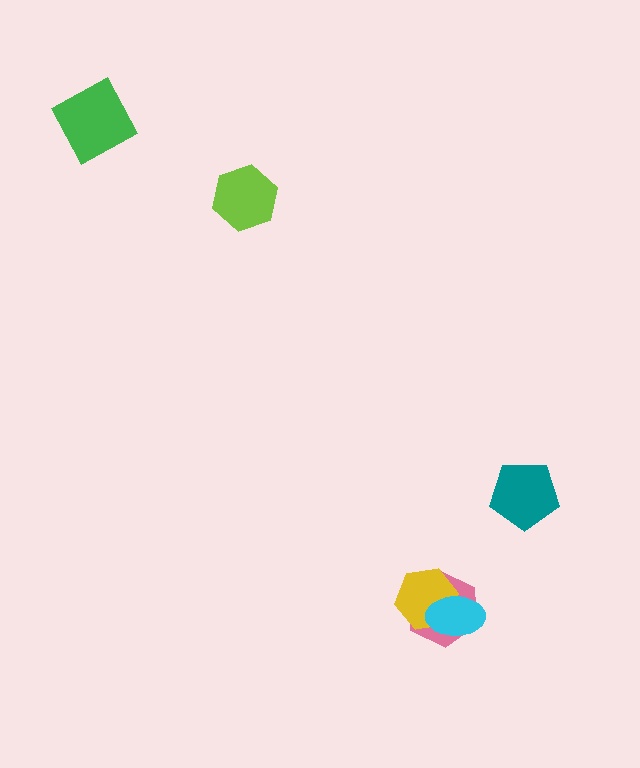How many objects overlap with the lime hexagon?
0 objects overlap with the lime hexagon.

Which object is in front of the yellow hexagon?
The cyan ellipse is in front of the yellow hexagon.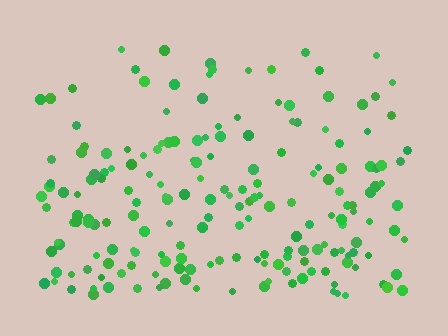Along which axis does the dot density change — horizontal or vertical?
Vertical.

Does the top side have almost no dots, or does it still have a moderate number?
Still a moderate number, just noticeably fewer than the bottom.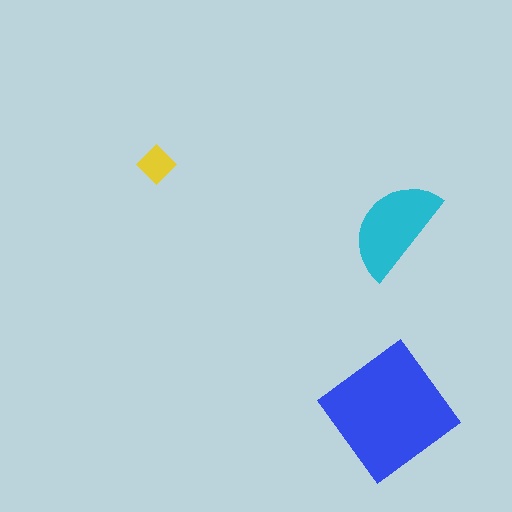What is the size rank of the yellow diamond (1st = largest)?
3rd.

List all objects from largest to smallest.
The blue diamond, the cyan semicircle, the yellow diamond.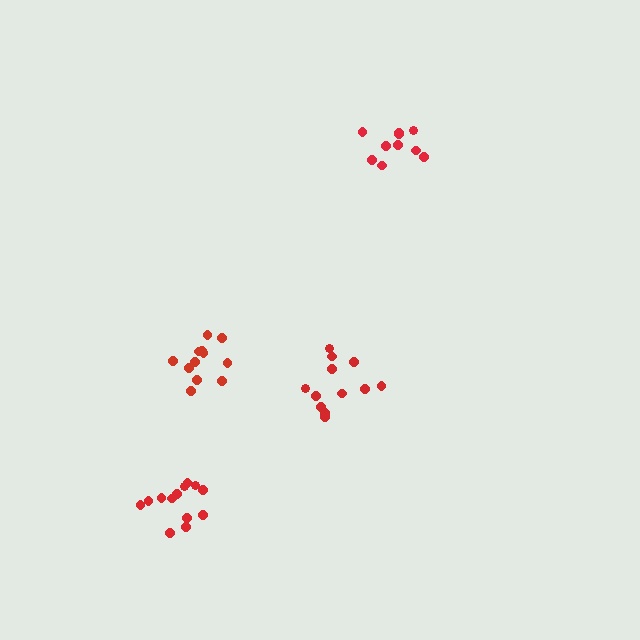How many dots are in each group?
Group 1: 12 dots, Group 2: 12 dots, Group 3: 10 dots, Group 4: 13 dots (47 total).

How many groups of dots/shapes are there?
There are 4 groups.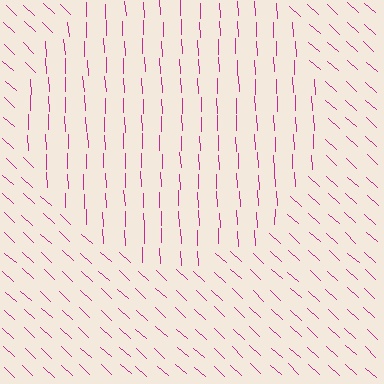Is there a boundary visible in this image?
Yes, there is a texture boundary formed by a change in line orientation.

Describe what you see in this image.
The image is filled with small magenta line segments. A circle region in the image has lines oriented differently from the surrounding lines, creating a visible texture boundary.